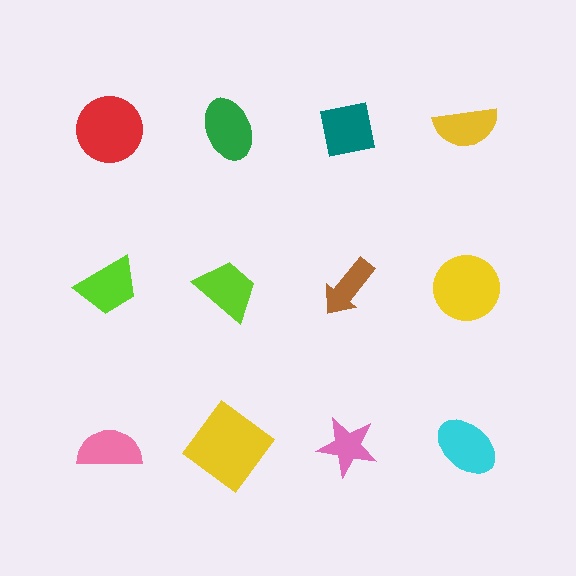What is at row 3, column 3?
A pink star.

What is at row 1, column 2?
A green ellipse.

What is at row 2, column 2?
A lime trapezoid.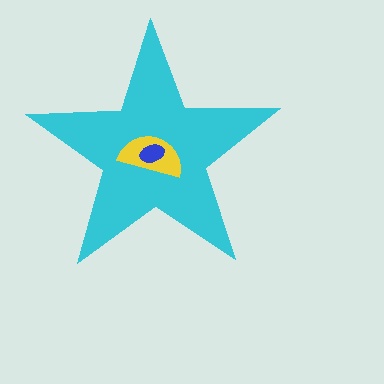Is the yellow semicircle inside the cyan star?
Yes.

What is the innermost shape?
The blue ellipse.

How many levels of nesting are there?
3.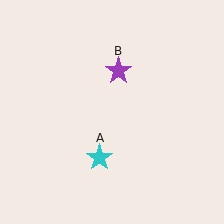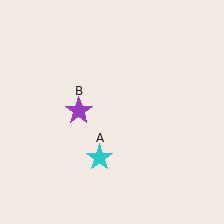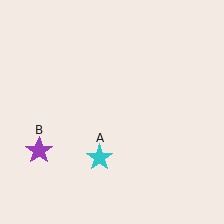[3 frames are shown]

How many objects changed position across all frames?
1 object changed position: purple star (object B).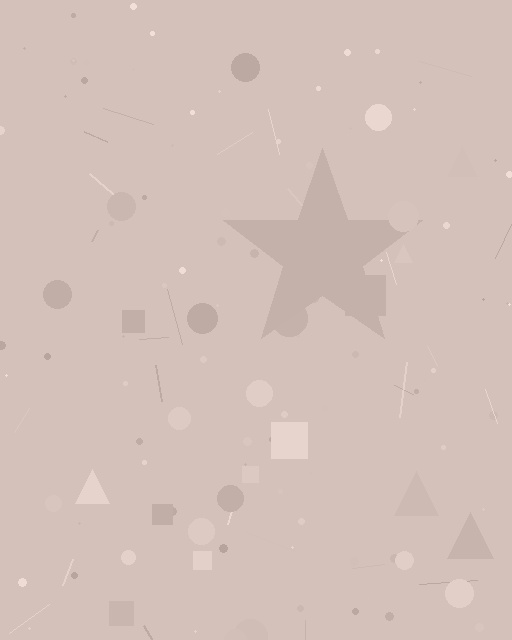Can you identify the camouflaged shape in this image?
The camouflaged shape is a star.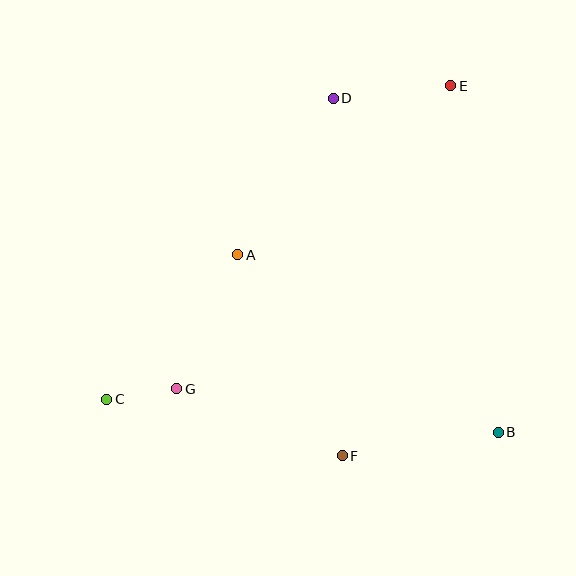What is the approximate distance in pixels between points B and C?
The distance between B and C is approximately 393 pixels.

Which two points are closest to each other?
Points C and G are closest to each other.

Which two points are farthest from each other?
Points C and E are farthest from each other.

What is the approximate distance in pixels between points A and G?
The distance between A and G is approximately 147 pixels.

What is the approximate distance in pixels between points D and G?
The distance between D and G is approximately 330 pixels.